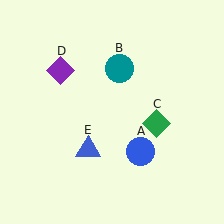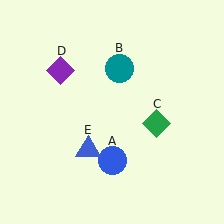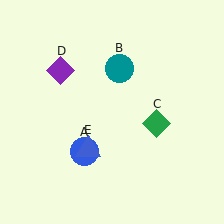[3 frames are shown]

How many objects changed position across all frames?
1 object changed position: blue circle (object A).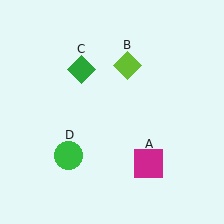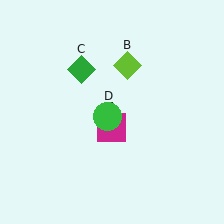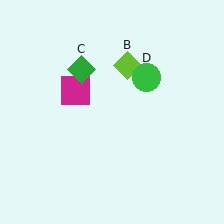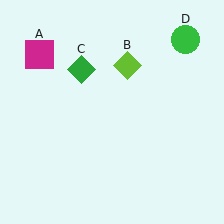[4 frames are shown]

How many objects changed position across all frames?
2 objects changed position: magenta square (object A), green circle (object D).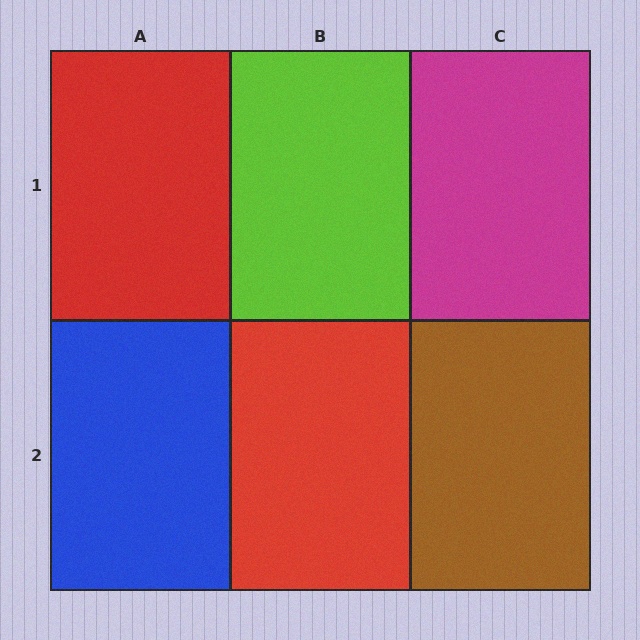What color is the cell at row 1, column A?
Red.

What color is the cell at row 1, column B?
Lime.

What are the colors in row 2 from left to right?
Blue, red, brown.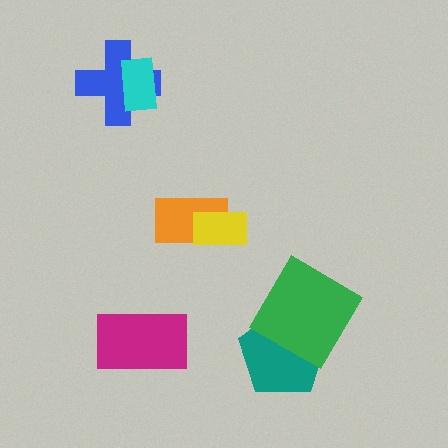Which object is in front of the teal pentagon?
The green diamond is in front of the teal pentagon.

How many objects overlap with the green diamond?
1 object overlaps with the green diamond.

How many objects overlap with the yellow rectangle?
1 object overlaps with the yellow rectangle.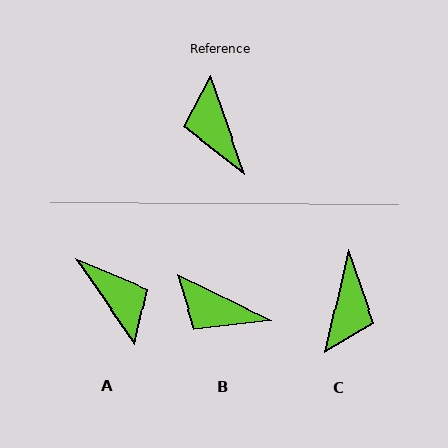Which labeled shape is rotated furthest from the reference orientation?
A, about 165 degrees away.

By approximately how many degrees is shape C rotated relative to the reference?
Approximately 148 degrees counter-clockwise.